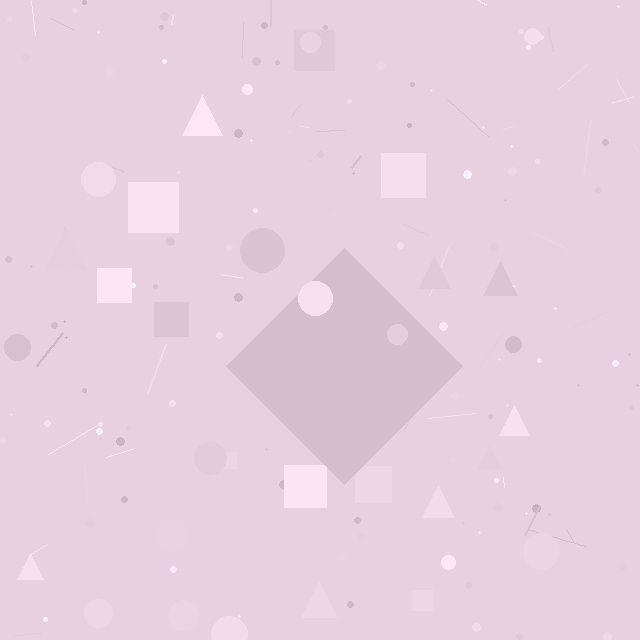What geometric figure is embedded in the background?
A diamond is embedded in the background.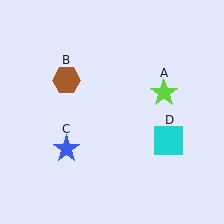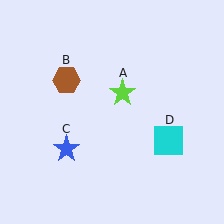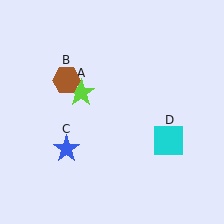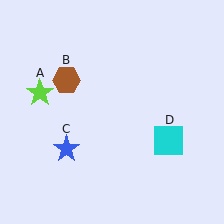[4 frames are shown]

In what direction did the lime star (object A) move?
The lime star (object A) moved left.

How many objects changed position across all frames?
1 object changed position: lime star (object A).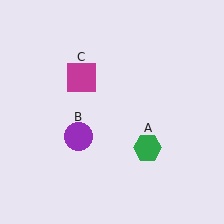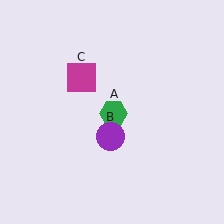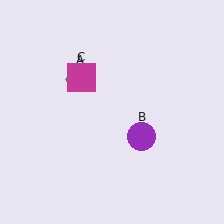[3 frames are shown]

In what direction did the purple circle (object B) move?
The purple circle (object B) moved right.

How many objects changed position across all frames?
2 objects changed position: green hexagon (object A), purple circle (object B).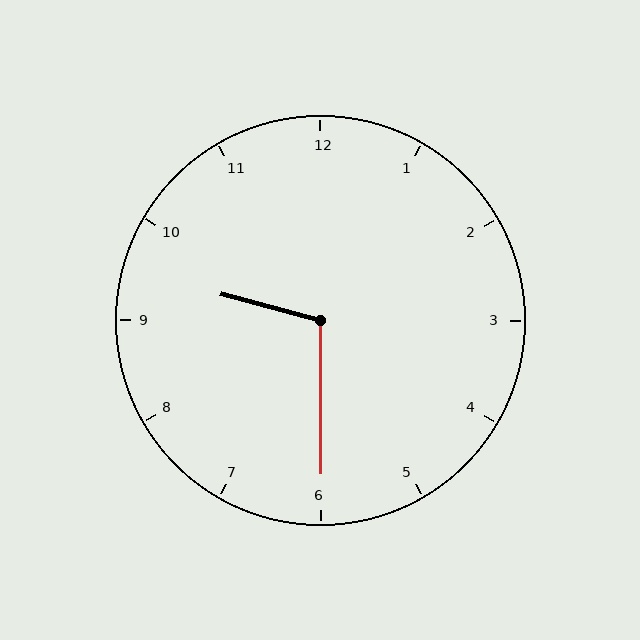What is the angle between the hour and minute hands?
Approximately 105 degrees.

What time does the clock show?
9:30.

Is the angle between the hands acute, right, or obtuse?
It is obtuse.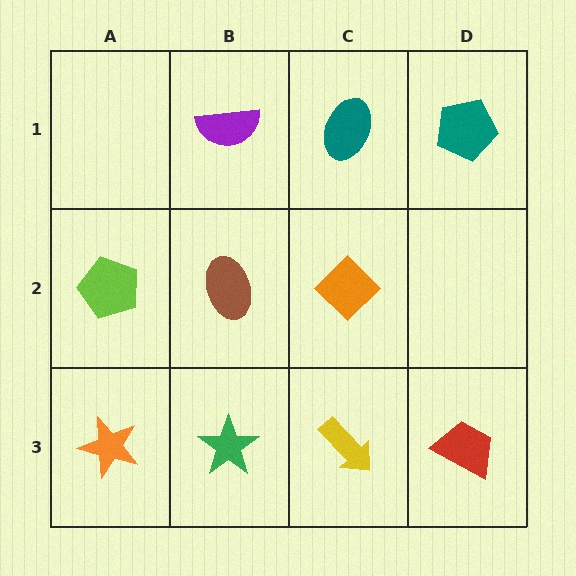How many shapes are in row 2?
3 shapes.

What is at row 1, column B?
A purple semicircle.